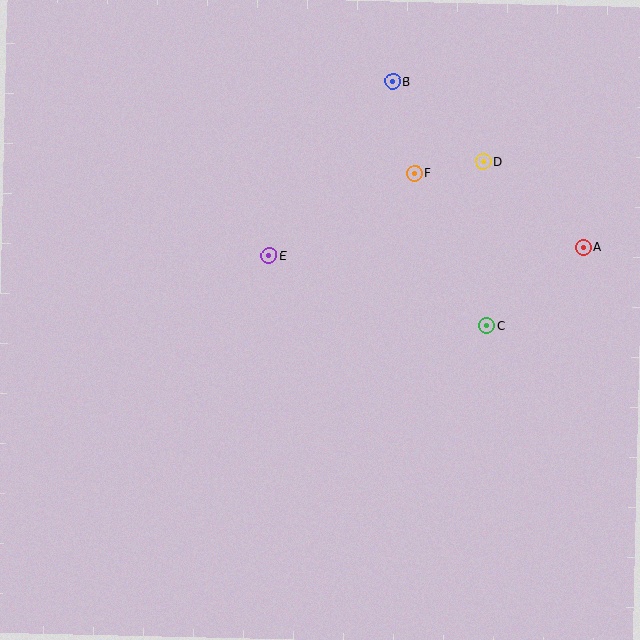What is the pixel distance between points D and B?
The distance between D and B is 121 pixels.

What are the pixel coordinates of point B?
Point B is at (393, 81).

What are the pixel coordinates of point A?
Point A is at (583, 247).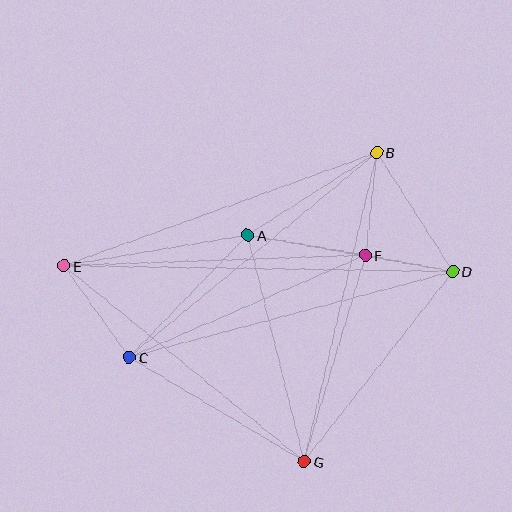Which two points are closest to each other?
Points D and F are closest to each other.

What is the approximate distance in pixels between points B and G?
The distance between B and G is approximately 318 pixels.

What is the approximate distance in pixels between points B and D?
The distance between B and D is approximately 142 pixels.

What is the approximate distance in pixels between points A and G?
The distance between A and G is approximately 233 pixels.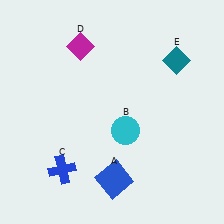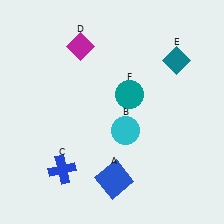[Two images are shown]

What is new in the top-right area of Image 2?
A teal circle (F) was added in the top-right area of Image 2.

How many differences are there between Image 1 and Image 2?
There is 1 difference between the two images.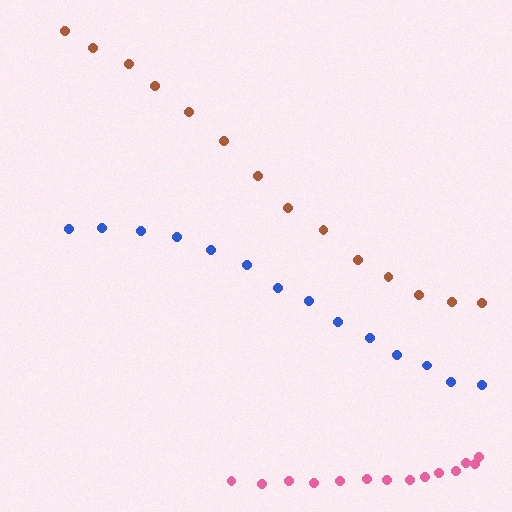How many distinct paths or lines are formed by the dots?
There are 3 distinct paths.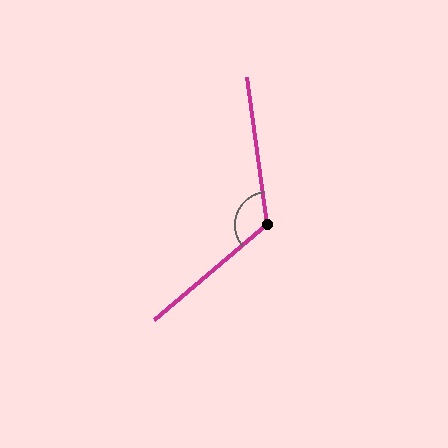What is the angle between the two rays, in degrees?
Approximately 123 degrees.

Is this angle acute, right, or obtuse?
It is obtuse.